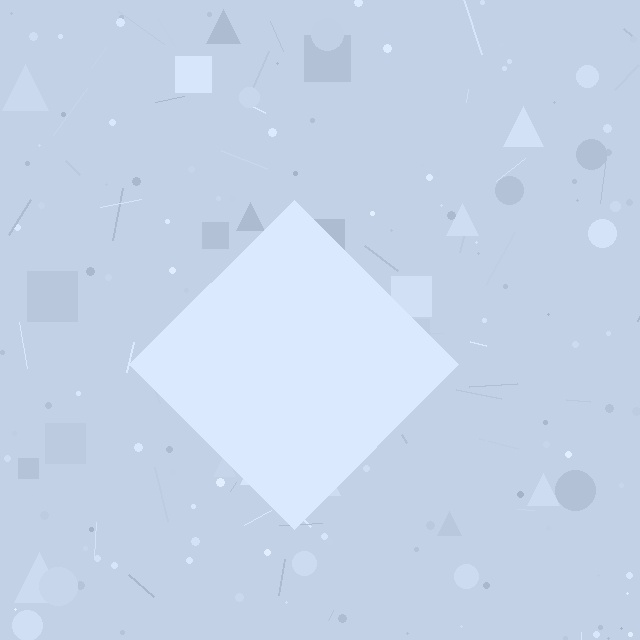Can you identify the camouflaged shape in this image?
The camouflaged shape is a diamond.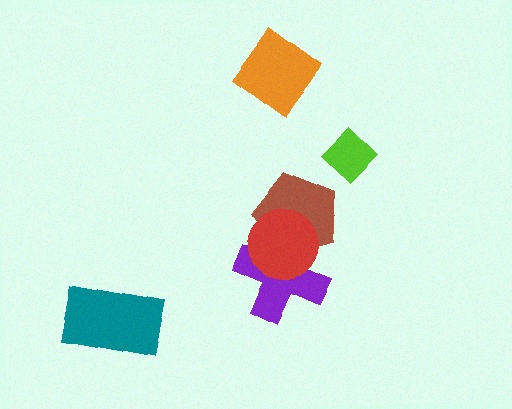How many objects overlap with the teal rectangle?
0 objects overlap with the teal rectangle.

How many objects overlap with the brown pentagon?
2 objects overlap with the brown pentagon.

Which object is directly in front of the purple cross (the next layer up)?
The brown pentagon is directly in front of the purple cross.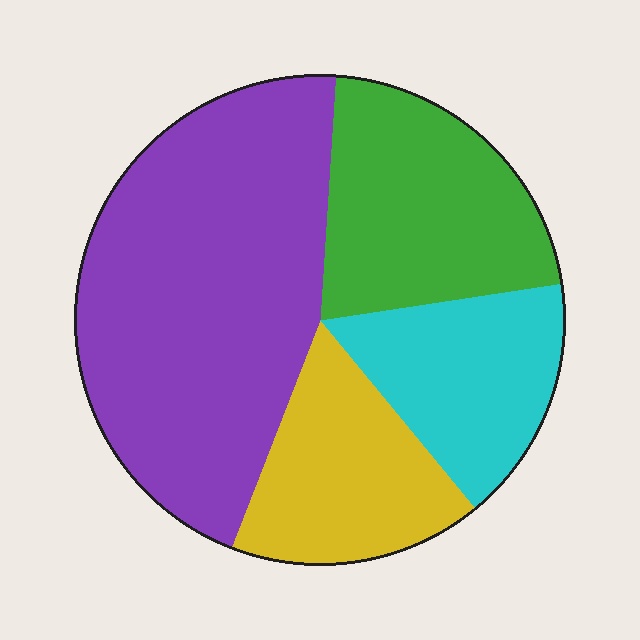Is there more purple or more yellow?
Purple.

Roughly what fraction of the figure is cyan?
Cyan covers roughly 15% of the figure.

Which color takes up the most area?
Purple, at roughly 45%.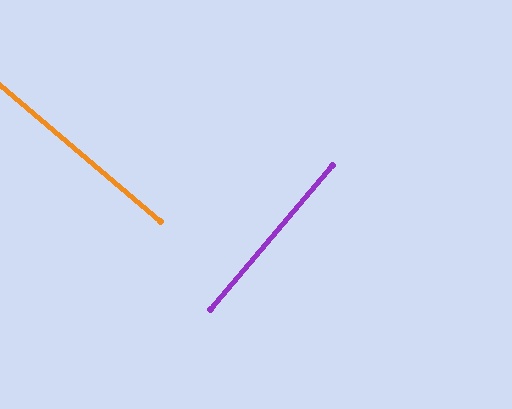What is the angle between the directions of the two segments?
Approximately 90 degrees.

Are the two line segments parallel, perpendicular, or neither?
Perpendicular — they meet at approximately 90°.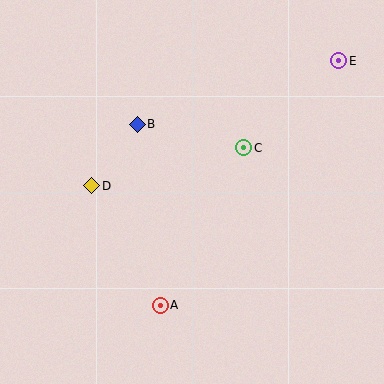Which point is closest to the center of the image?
Point C at (244, 148) is closest to the center.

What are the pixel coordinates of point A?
Point A is at (160, 305).